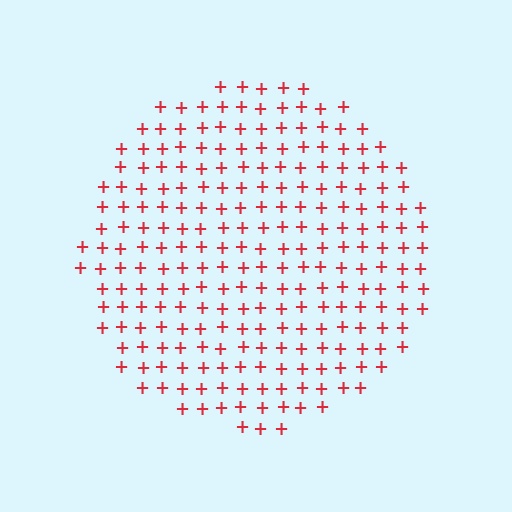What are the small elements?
The small elements are plus signs.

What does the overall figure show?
The overall figure shows a circle.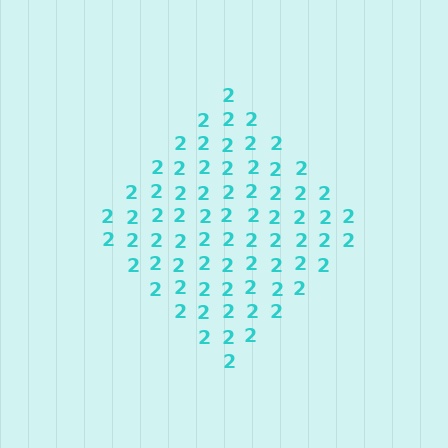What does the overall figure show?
The overall figure shows a diamond.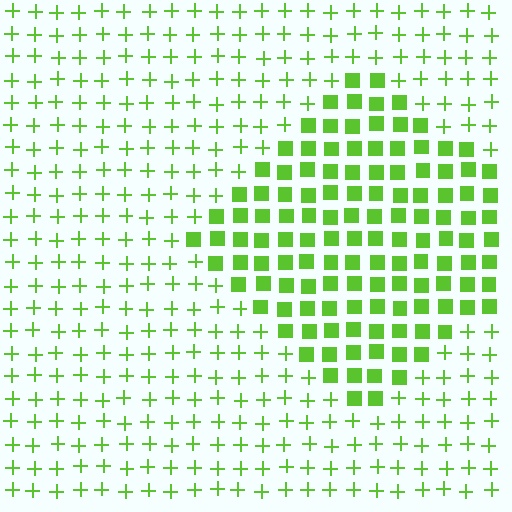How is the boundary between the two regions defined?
The boundary is defined by a change in element shape: squares inside vs. plus signs outside. All elements share the same color and spacing.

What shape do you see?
I see a diamond.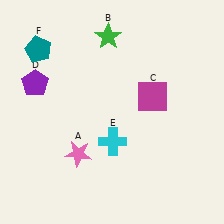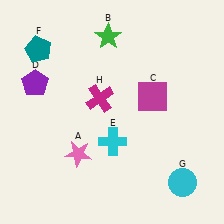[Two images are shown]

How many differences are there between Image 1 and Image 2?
There are 2 differences between the two images.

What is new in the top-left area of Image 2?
A magenta cross (H) was added in the top-left area of Image 2.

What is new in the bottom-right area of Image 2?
A cyan circle (G) was added in the bottom-right area of Image 2.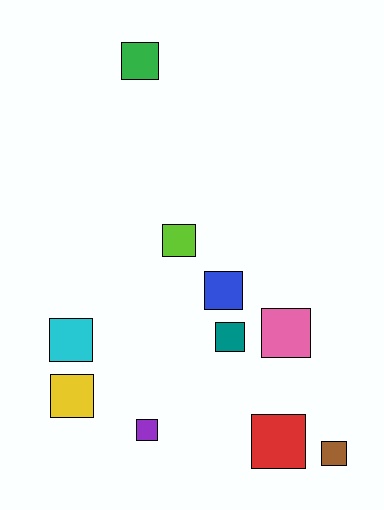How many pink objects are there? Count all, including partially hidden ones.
There is 1 pink object.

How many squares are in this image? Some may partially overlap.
There are 10 squares.